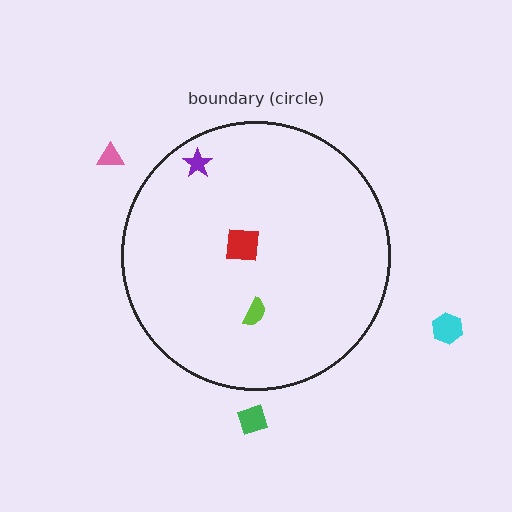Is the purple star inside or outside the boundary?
Inside.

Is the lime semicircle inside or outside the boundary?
Inside.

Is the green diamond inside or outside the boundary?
Outside.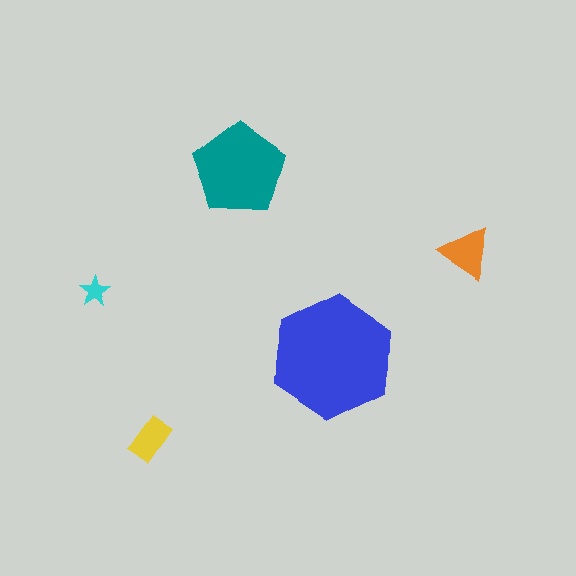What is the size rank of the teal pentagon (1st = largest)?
2nd.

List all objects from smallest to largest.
The cyan star, the yellow rectangle, the orange triangle, the teal pentagon, the blue hexagon.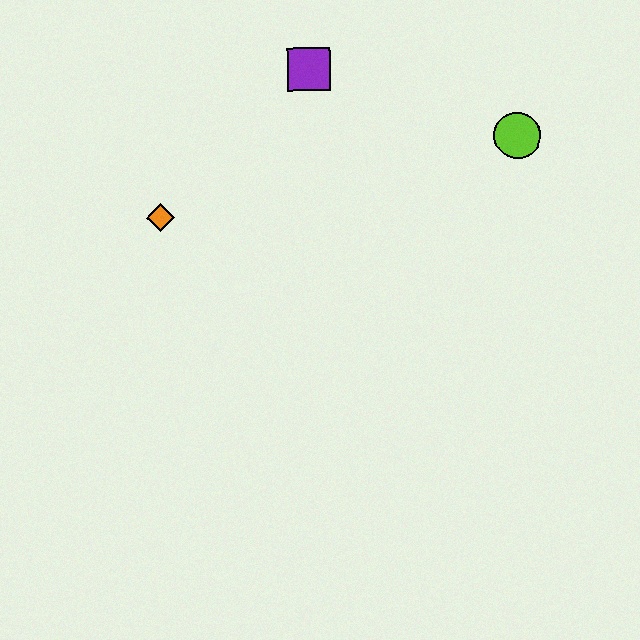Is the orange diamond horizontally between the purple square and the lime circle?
No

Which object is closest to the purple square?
The orange diamond is closest to the purple square.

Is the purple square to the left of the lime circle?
Yes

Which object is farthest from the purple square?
The lime circle is farthest from the purple square.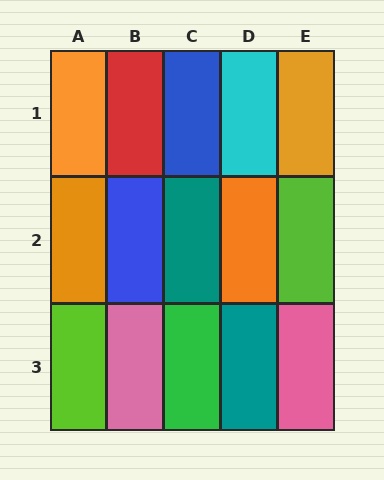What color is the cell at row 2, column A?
Orange.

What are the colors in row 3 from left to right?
Lime, pink, green, teal, pink.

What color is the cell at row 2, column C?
Teal.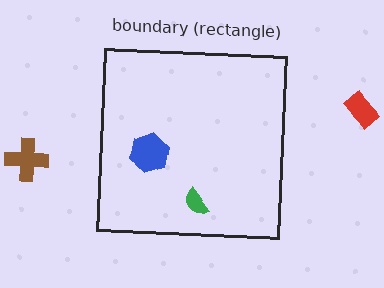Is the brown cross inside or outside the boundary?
Outside.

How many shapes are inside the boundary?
2 inside, 2 outside.